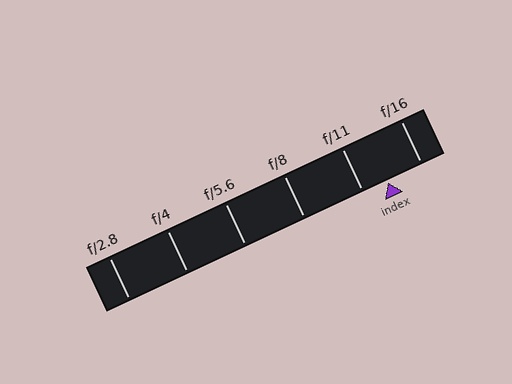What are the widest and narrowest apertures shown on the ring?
The widest aperture shown is f/2.8 and the narrowest is f/16.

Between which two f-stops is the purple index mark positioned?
The index mark is between f/11 and f/16.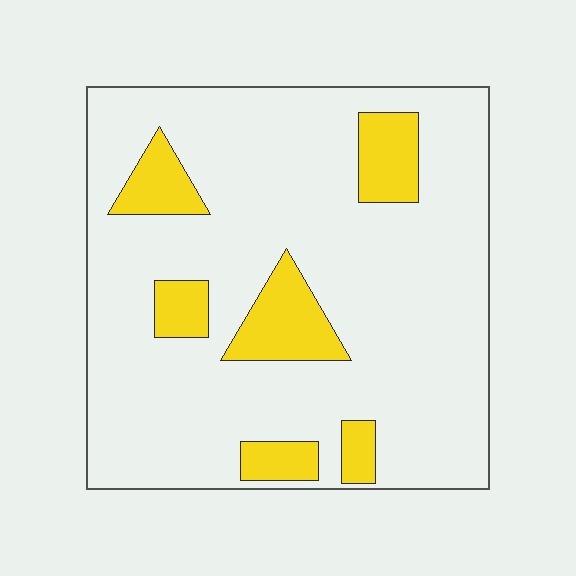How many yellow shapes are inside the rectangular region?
6.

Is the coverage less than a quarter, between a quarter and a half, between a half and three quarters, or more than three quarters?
Less than a quarter.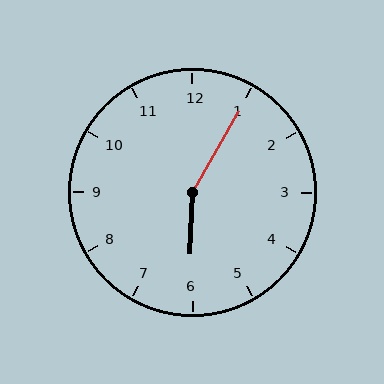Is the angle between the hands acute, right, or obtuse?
It is obtuse.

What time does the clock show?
6:05.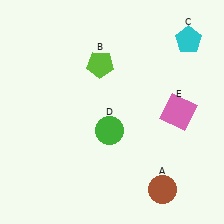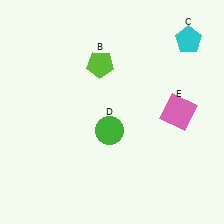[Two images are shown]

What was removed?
The brown circle (A) was removed in Image 2.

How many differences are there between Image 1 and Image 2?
There is 1 difference between the two images.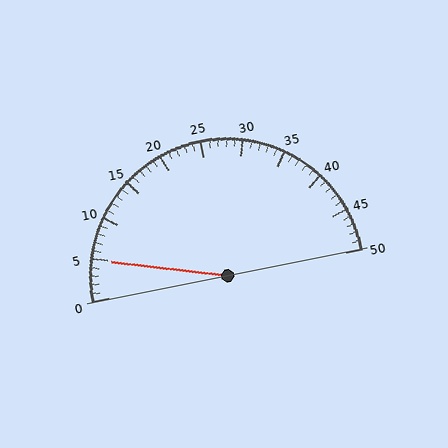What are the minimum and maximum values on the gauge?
The gauge ranges from 0 to 50.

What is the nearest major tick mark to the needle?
The nearest major tick mark is 5.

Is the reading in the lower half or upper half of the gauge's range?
The reading is in the lower half of the range (0 to 50).